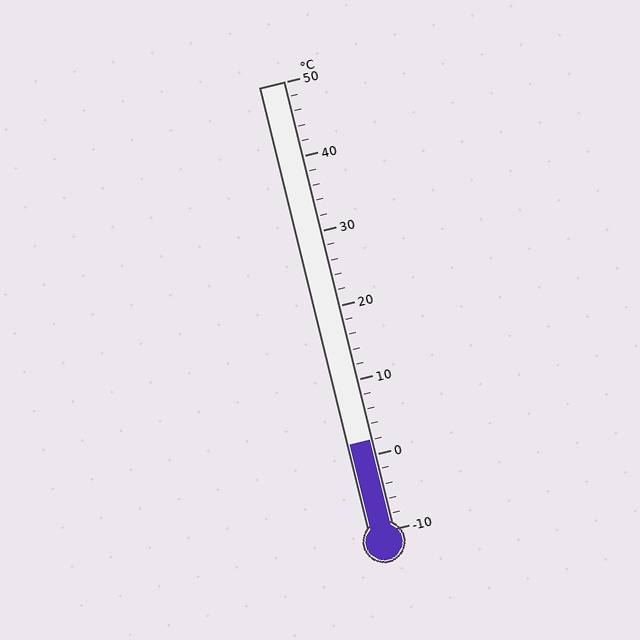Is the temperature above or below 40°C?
The temperature is below 40°C.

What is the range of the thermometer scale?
The thermometer scale ranges from -10°C to 50°C.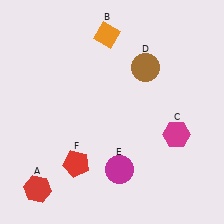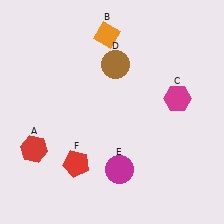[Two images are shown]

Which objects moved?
The objects that moved are: the red hexagon (A), the magenta hexagon (C), the brown circle (D).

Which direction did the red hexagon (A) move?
The red hexagon (A) moved up.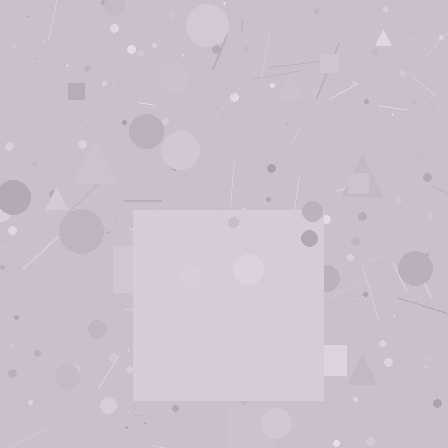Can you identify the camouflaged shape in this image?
The camouflaged shape is a square.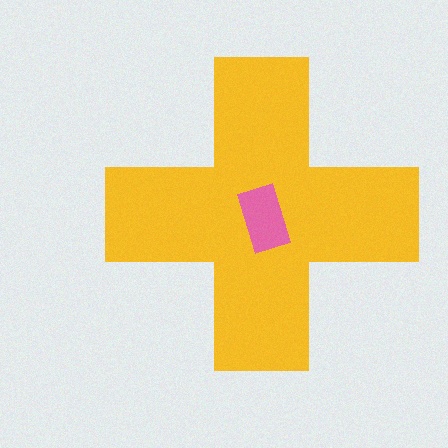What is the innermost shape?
The pink rectangle.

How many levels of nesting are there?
2.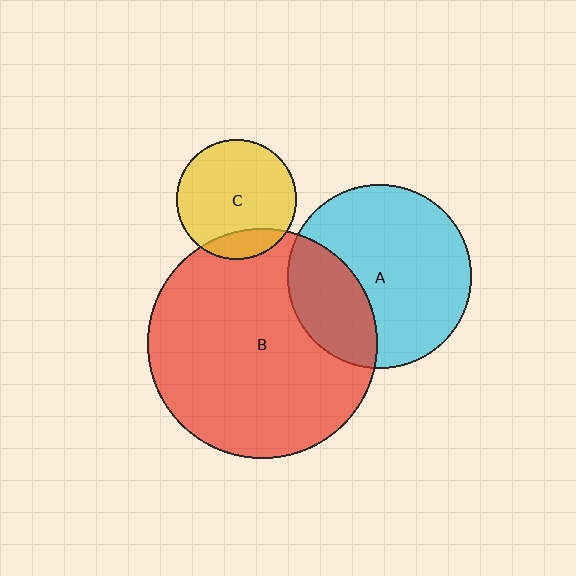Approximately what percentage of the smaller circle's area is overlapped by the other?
Approximately 15%.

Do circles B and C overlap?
Yes.